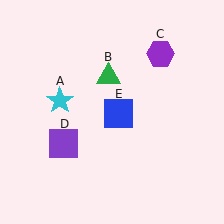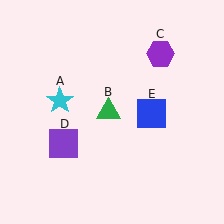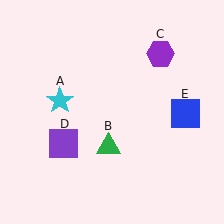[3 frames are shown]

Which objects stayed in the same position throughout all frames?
Cyan star (object A) and purple hexagon (object C) and purple square (object D) remained stationary.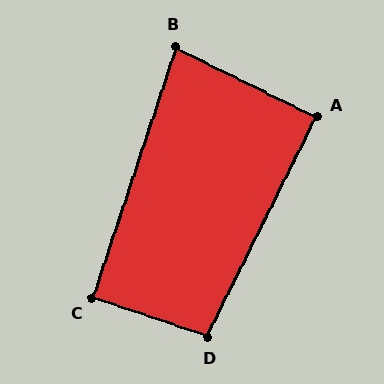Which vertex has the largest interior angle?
D, at approximately 98 degrees.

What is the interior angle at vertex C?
Approximately 90 degrees (approximately right).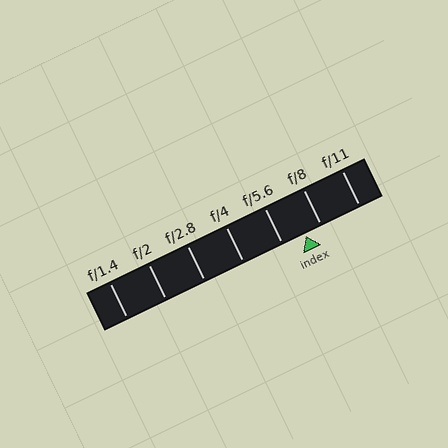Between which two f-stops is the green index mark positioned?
The index mark is between f/5.6 and f/8.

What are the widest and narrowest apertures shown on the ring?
The widest aperture shown is f/1.4 and the narrowest is f/11.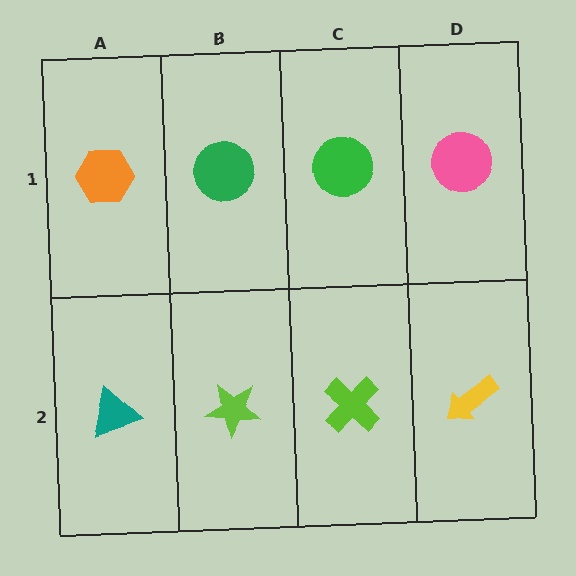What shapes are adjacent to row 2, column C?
A green circle (row 1, column C), a lime star (row 2, column B), a yellow arrow (row 2, column D).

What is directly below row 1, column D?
A yellow arrow.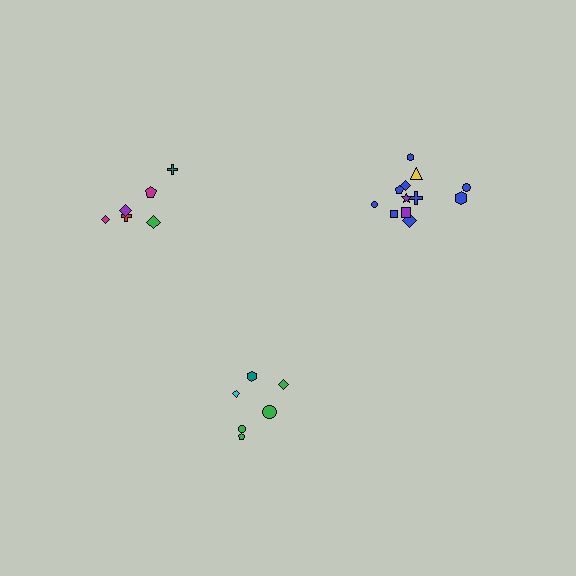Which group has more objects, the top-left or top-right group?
The top-right group.